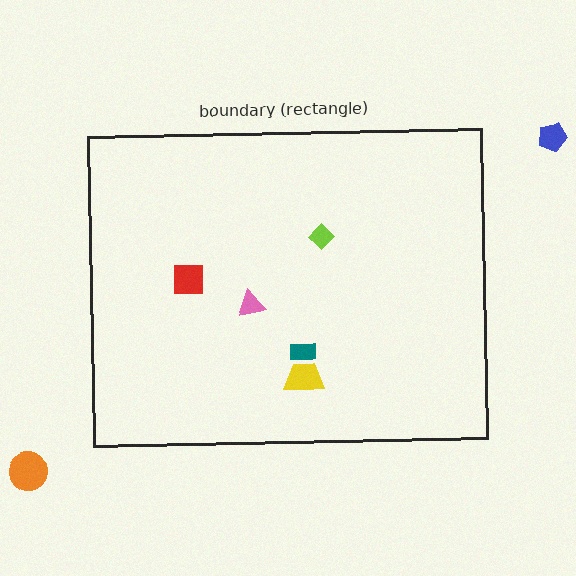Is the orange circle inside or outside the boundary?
Outside.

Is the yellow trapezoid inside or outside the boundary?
Inside.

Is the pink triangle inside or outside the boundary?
Inside.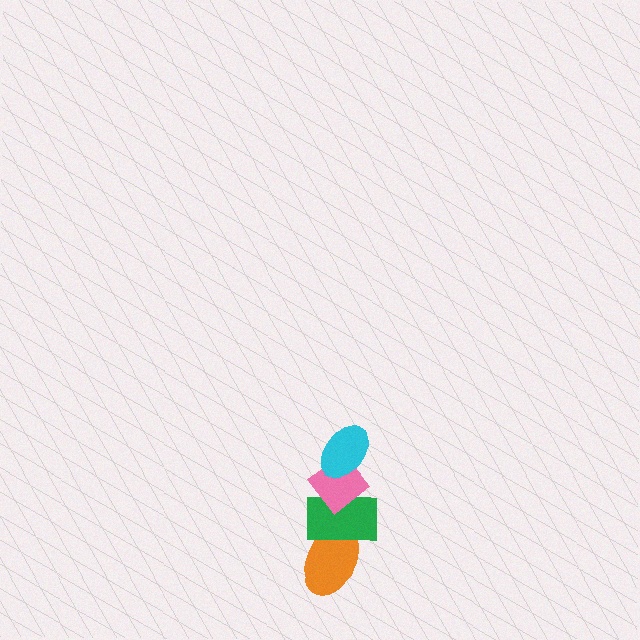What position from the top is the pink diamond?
The pink diamond is 2nd from the top.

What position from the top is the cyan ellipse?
The cyan ellipse is 1st from the top.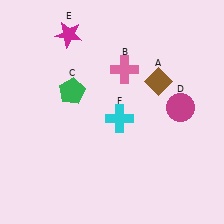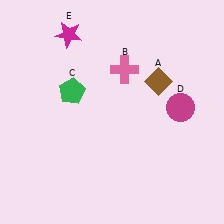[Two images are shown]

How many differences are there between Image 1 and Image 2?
There is 1 difference between the two images.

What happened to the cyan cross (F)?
The cyan cross (F) was removed in Image 2. It was in the bottom-right area of Image 1.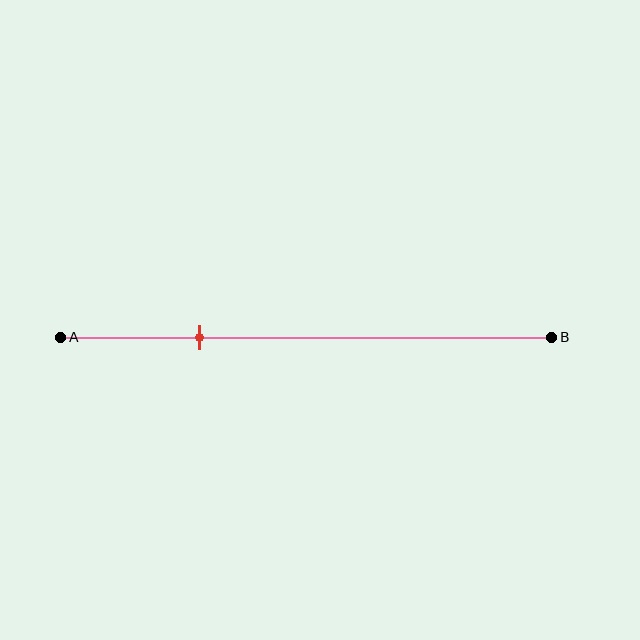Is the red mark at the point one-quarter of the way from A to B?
No, the mark is at about 30% from A, not at the 25% one-quarter point.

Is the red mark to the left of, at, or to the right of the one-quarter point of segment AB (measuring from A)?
The red mark is to the right of the one-quarter point of segment AB.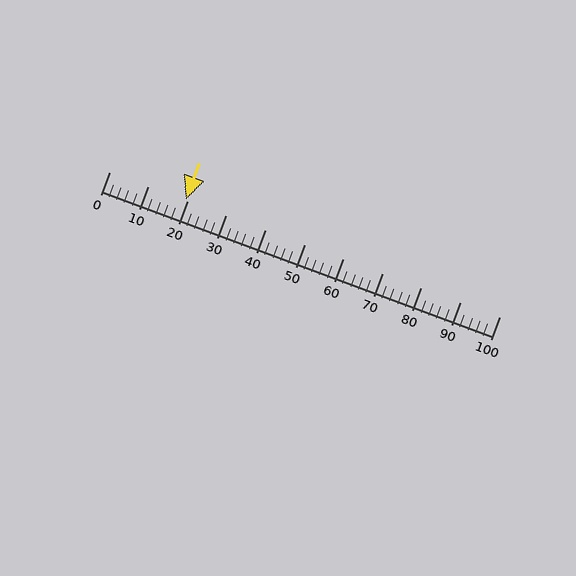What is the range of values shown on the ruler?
The ruler shows values from 0 to 100.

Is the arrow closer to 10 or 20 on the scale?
The arrow is closer to 20.